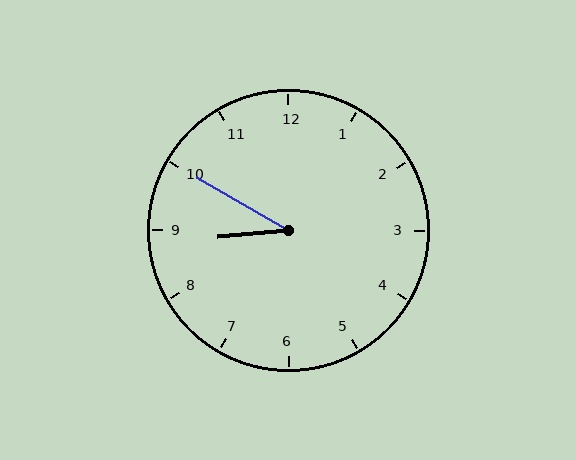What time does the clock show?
8:50.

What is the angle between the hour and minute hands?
Approximately 35 degrees.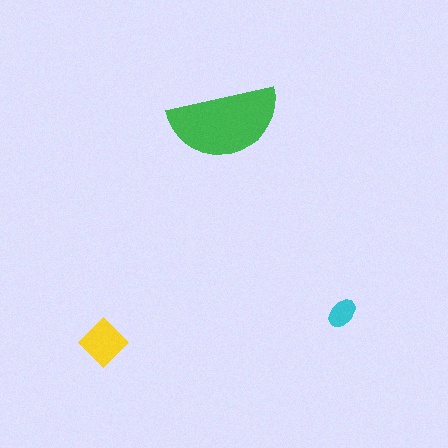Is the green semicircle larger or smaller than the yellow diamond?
Larger.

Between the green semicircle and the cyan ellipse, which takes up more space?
The green semicircle.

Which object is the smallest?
The cyan ellipse.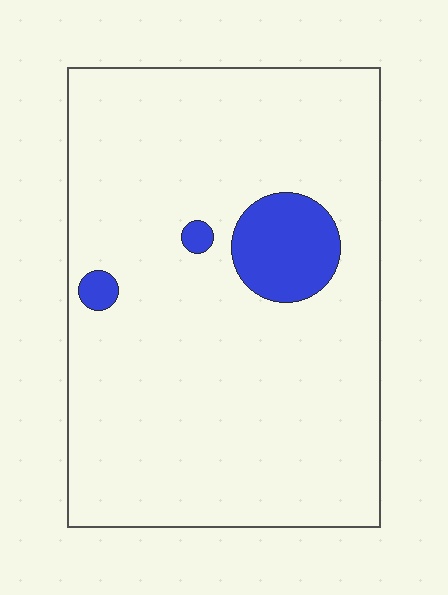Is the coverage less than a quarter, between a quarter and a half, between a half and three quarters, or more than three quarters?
Less than a quarter.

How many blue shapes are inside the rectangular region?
3.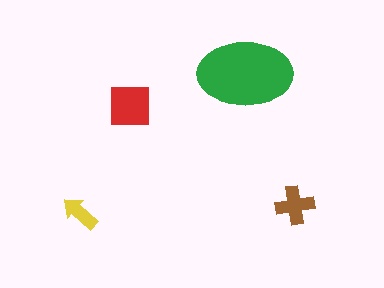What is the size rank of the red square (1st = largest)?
2nd.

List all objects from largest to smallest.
The green ellipse, the red square, the brown cross, the yellow arrow.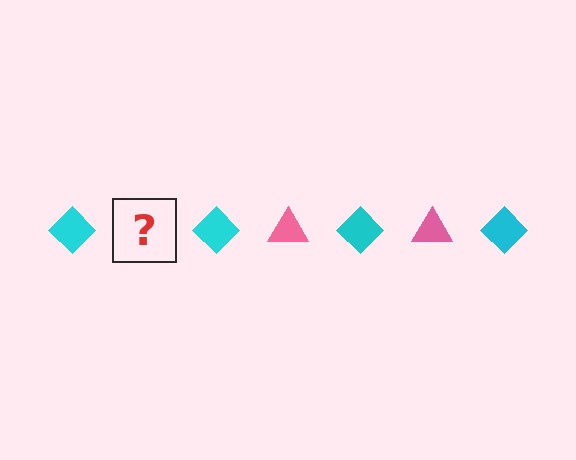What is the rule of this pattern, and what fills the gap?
The rule is that the pattern alternates between cyan diamond and pink triangle. The gap should be filled with a pink triangle.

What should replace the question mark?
The question mark should be replaced with a pink triangle.